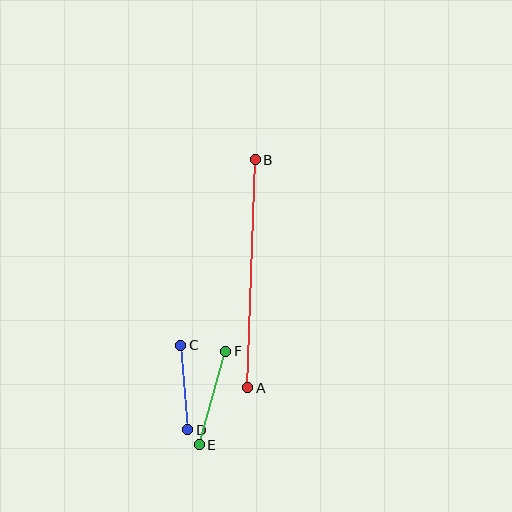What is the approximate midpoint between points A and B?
The midpoint is at approximately (252, 274) pixels.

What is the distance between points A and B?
The distance is approximately 228 pixels.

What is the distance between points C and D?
The distance is approximately 85 pixels.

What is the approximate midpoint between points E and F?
The midpoint is at approximately (213, 398) pixels.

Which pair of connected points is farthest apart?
Points A and B are farthest apart.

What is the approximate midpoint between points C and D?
The midpoint is at approximately (184, 388) pixels.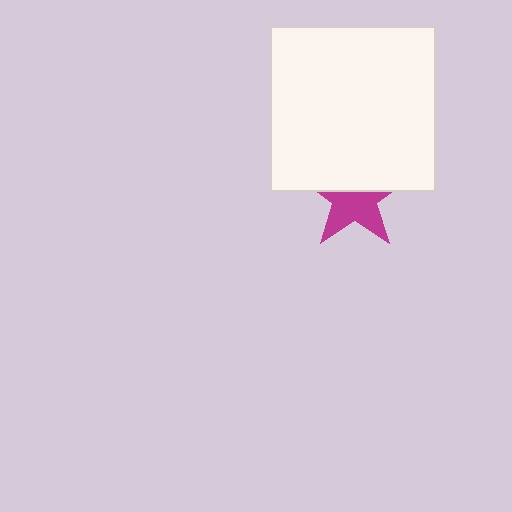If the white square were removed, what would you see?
You would see the complete magenta star.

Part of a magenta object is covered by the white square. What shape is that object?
It is a star.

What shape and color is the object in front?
The object in front is a white square.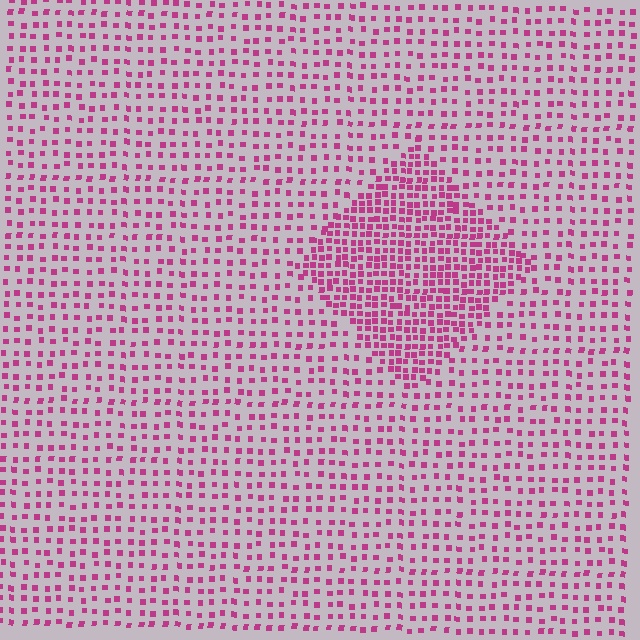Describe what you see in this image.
The image contains small magenta elements arranged at two different densities. A diamond-shaped region is visible where the elements are more densely packed than the surrounding area.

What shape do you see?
I see a diamond.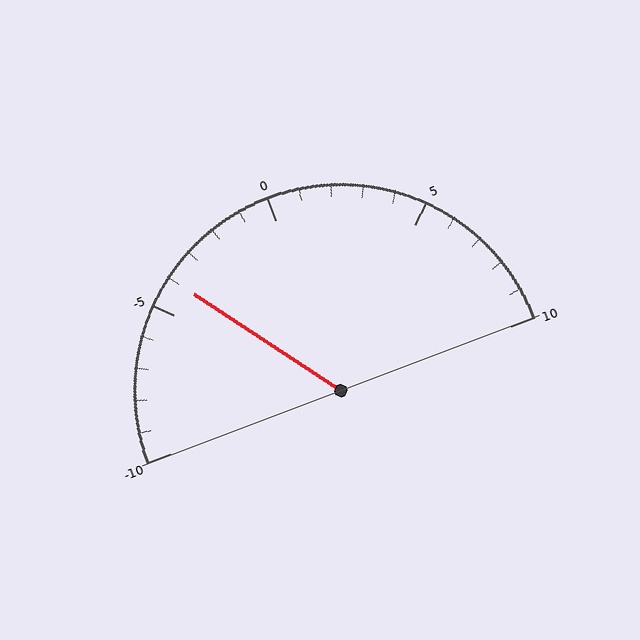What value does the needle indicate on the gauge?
The needle indicates approximately -4.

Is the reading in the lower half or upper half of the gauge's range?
The reading is in the lower half of the range (-10 to 10).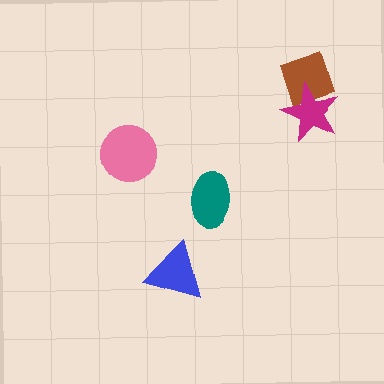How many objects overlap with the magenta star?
1 object overlaps with the magenta star.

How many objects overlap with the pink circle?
0 objects overlap with the pink circle.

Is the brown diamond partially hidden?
Yes, it is partially covered by another shape.